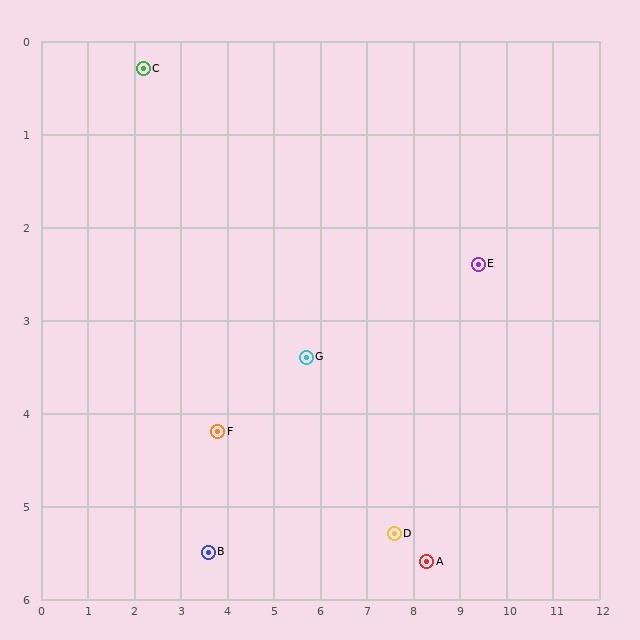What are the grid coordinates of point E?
Point E is at approximately (9.4, 2.4).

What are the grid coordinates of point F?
Point F is at approximately (3.8, 4.2).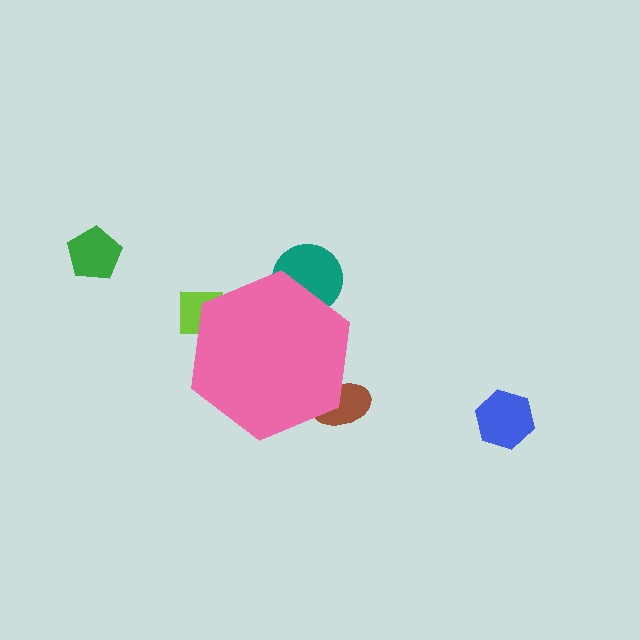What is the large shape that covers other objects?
A pink hexagon.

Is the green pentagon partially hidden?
No, the green pentagon is fully visible.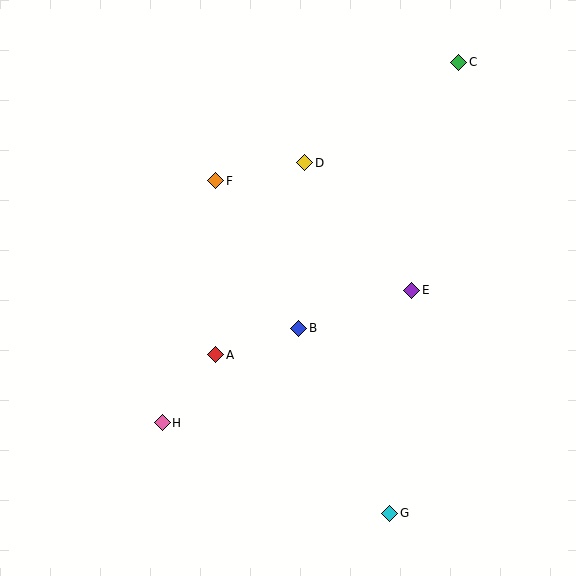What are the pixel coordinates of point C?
Point C is at (459, 62).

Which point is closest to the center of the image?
Point B at (299, 328) is closest to the center.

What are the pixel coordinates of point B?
Point B is at (299, 328).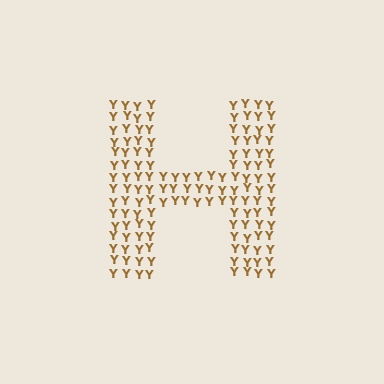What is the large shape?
The large shape is the letter H.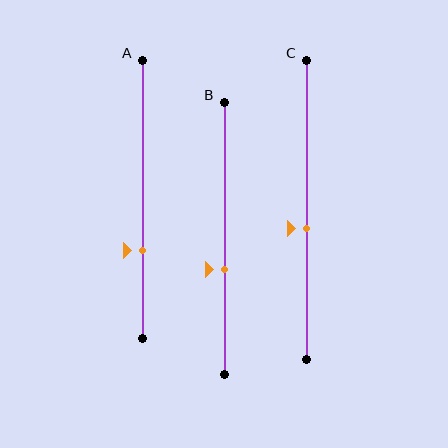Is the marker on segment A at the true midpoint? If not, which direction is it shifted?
No, the marker on segment A is shifted downward by about 18% of the segment length.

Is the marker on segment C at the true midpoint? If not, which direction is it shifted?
No, the marker on segment C is shifted downward by about 6% of the segment length.